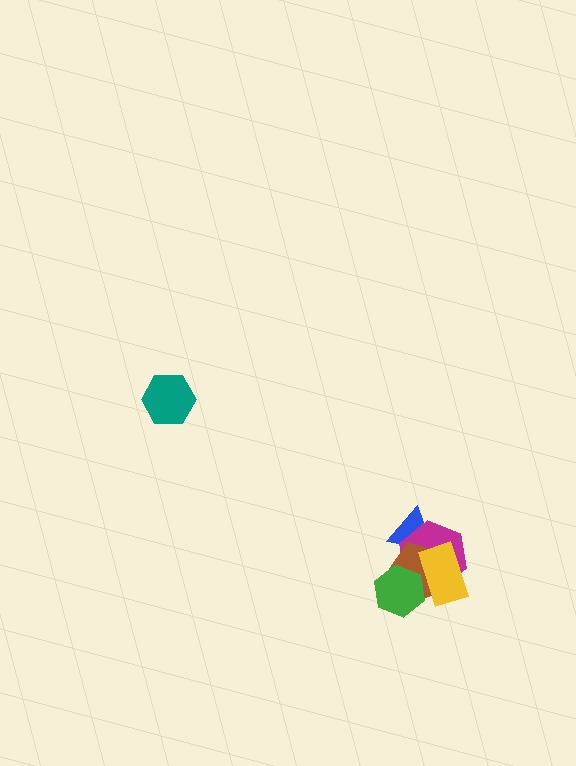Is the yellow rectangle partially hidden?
No, no other shape covers it.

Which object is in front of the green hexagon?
The yellow rectangle is in front of the green hexagon.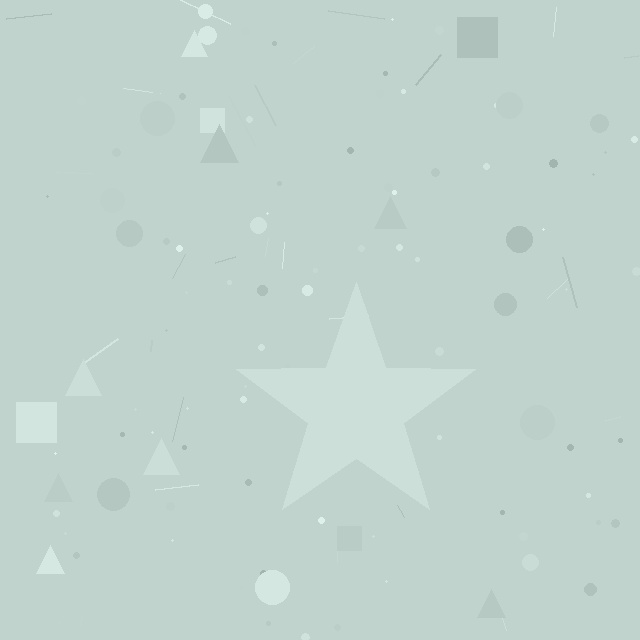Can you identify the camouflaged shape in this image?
The camouflaged shape is a star.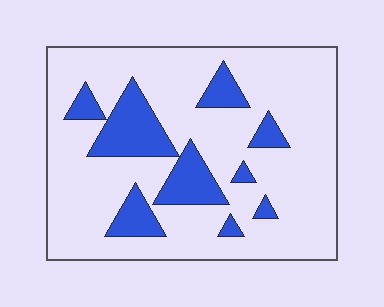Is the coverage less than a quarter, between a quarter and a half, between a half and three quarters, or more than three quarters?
Less than a quarter.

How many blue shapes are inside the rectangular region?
9.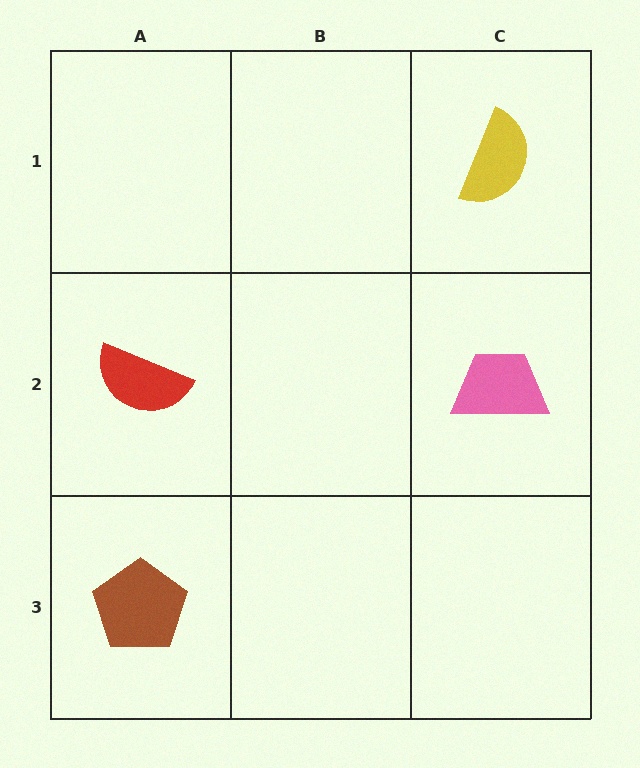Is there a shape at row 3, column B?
No, that cell is empty.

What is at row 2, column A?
A red semicircle.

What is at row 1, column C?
A yellow semicircle.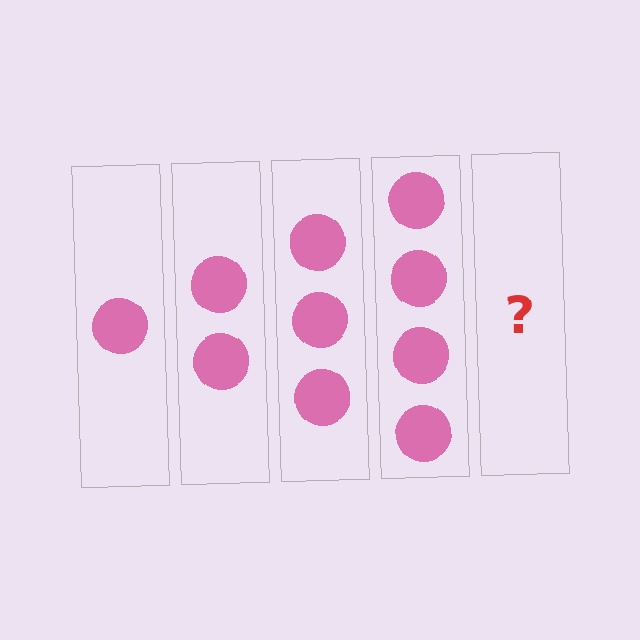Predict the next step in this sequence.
The next step is 5 circles.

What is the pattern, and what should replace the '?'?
The pattern is that each step adds one more circle. The '?' should be 5 circles.